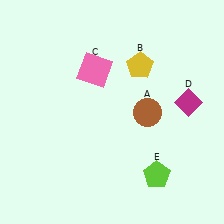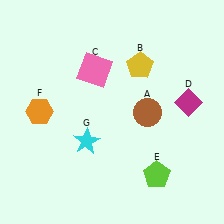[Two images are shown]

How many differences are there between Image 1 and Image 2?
There are 2 differences between the two images.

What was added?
An orange hexagon (F), a cyan star (G) were added in Image 2.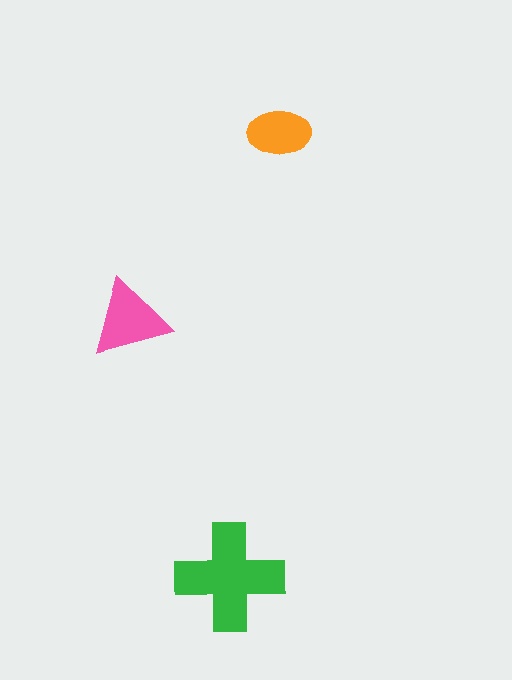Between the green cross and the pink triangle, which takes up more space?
The green cross.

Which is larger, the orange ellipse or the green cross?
The green cross.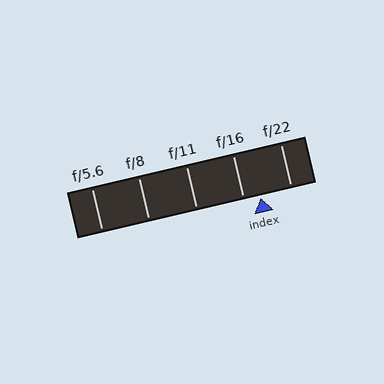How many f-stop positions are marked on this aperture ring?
There are 5 f-stop positions marked.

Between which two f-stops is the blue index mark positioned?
The index mark is between f/16 and f/22.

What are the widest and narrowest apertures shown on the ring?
The widest aperture shown is f/5.6 and the narrowest is f/22.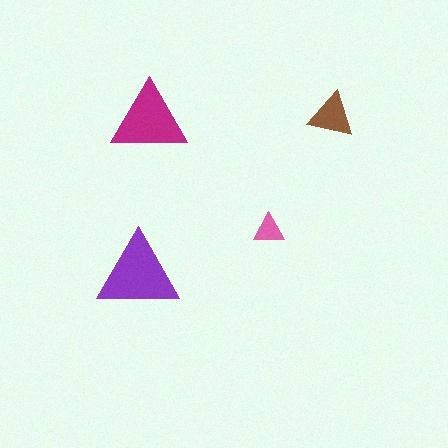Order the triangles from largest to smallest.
the purple one, the magenta one, the brown one, the pink one.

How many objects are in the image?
There are 4 objects in the image.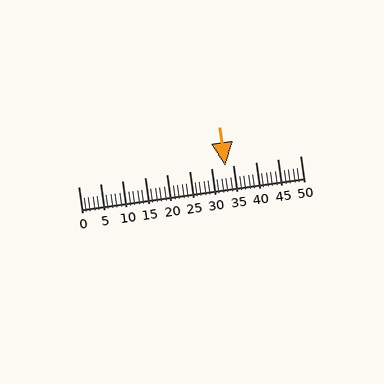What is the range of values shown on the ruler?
The ruler shows values from 0 to 50.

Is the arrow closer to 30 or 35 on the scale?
The arrow is closer to 35.